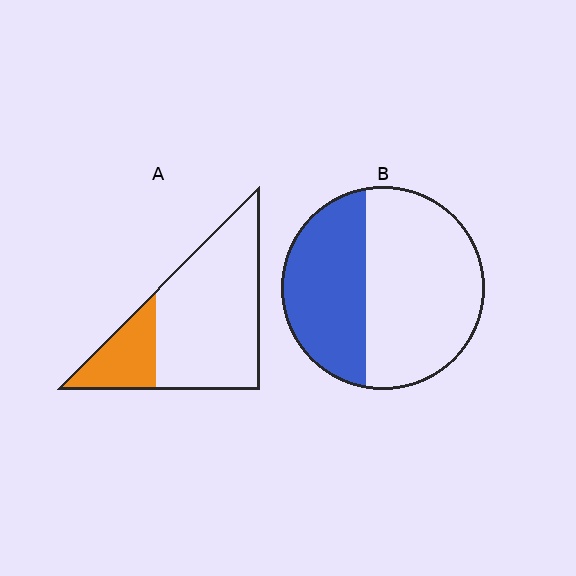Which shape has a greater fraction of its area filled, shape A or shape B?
Shape B.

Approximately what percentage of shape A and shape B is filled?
A is approximately 25% and B is approximately 40%.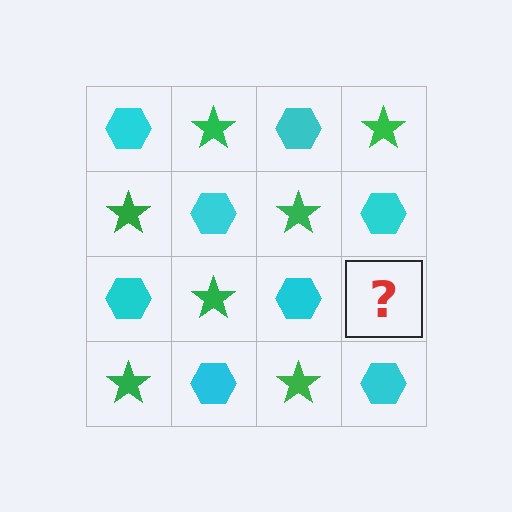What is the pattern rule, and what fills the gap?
The rule is that it alternates cyan hexagon and green star in a checkerboard pattern. The gap should be filled with a green star.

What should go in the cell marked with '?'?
The missing cell should contain a green star.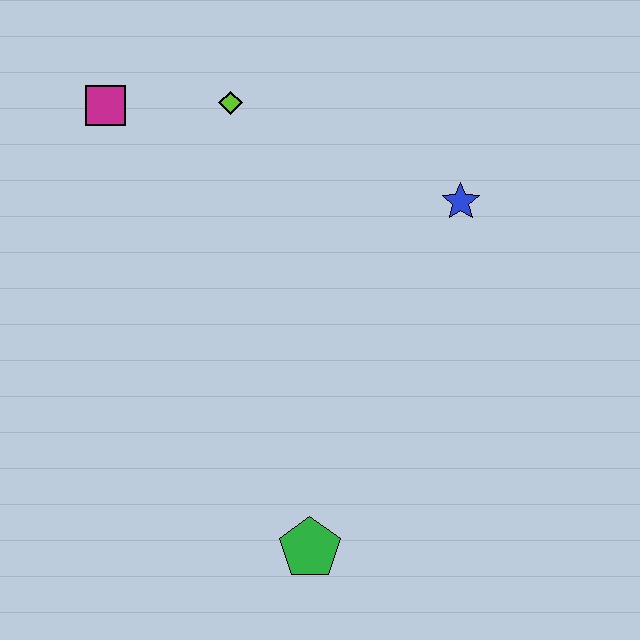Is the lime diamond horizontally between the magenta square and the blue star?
Yes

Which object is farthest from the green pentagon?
The magenta square is farthest from the green pentagon.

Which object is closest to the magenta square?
The lime diamond is closest to the magenta square.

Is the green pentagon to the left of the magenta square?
No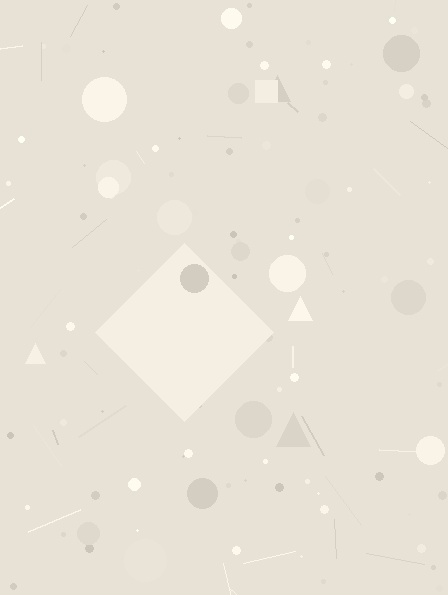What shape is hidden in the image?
A diamond is hidden in the image.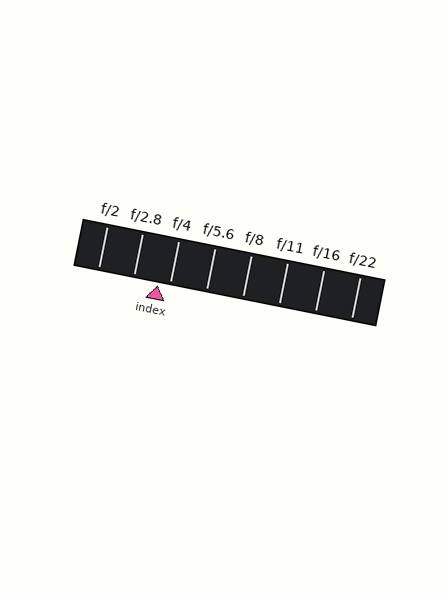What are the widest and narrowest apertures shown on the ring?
The widest aperture shown is f/2 and the narrowest is f/22.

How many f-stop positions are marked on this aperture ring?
There are 8 f-stop positions marked.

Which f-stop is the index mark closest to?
The index mark is closest to f/4.